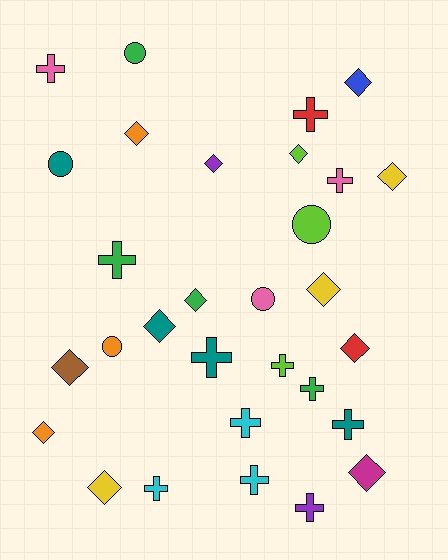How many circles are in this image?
There are 5 circles.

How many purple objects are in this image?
There are 2 purple objects.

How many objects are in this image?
There are 30 objects.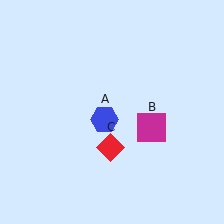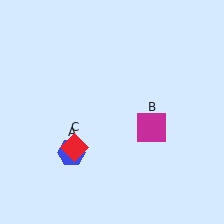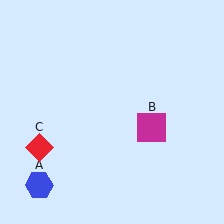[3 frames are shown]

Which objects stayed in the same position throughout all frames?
Magenta square (object B) remained stationary.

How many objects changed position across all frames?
2 objects changed position: blue hexagon (object A), red diamond (object C).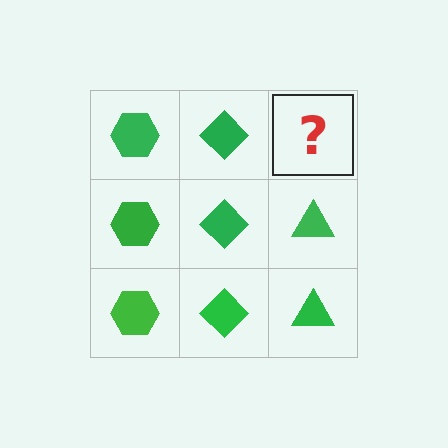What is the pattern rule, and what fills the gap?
The rule is that each column has a consistent shape. The gap should be filled with a green triangle.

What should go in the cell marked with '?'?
The missing cell should contain a green triangle.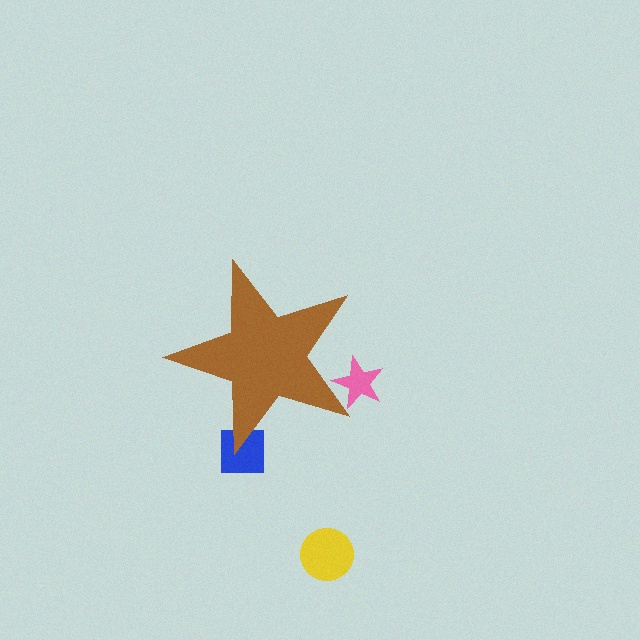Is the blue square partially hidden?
Yes, the blue square is partially hidden behind the brown star.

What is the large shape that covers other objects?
A brown star.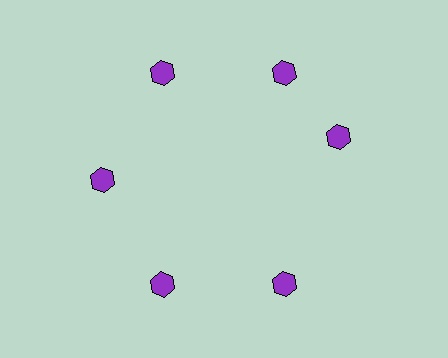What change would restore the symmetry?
The symmetry would be restored by rotating it back into even spacing with its neighbors so that all 6 hexagons sit at equal angles and equal distance from the center.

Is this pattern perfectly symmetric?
No. The 6 purple hexagons are arranged in a ring, but one element near the 3 o'clock position is rotated out of alignment along the ring, breaking the 6-fold rotational symmetry.